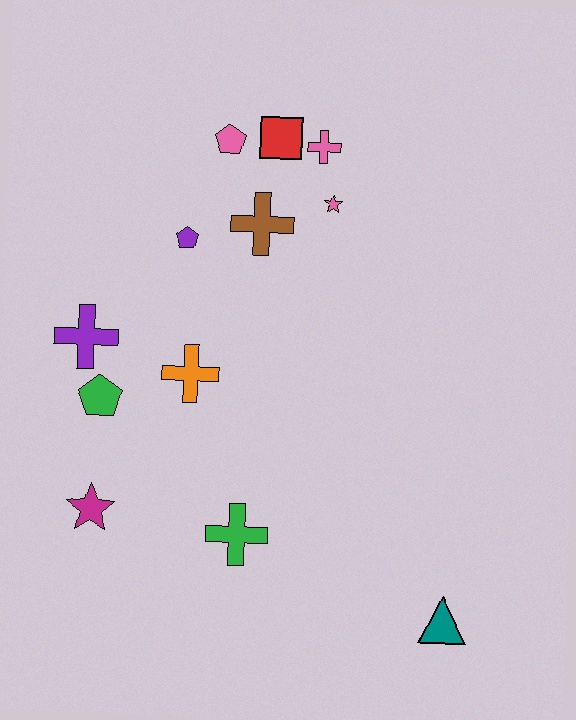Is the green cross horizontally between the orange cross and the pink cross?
Yes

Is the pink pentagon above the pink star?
Yes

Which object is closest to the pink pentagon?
The red square is closest to the pink pentagon.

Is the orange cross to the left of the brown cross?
Yes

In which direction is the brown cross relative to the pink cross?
The brown cross is below the pink cross.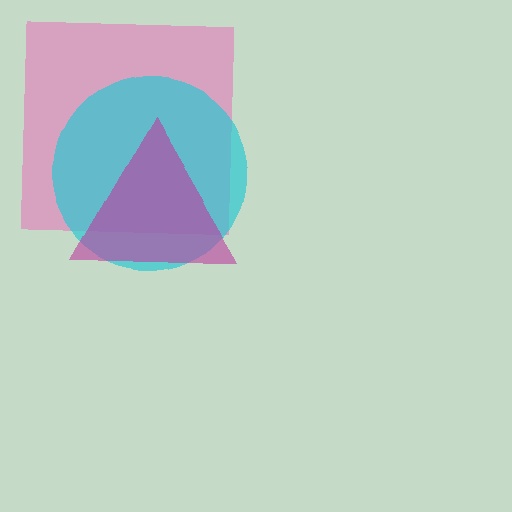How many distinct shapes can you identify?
There are 3 distinct shapes: a pink square, a cyan circle, a magenta triangle.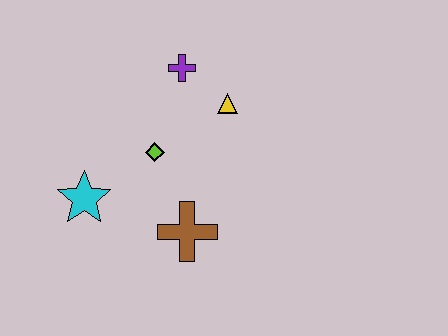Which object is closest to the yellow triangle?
The purple cross is closest to the yellow triangle.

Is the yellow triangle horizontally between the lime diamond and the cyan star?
No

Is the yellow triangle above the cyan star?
Yes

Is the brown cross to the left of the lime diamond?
No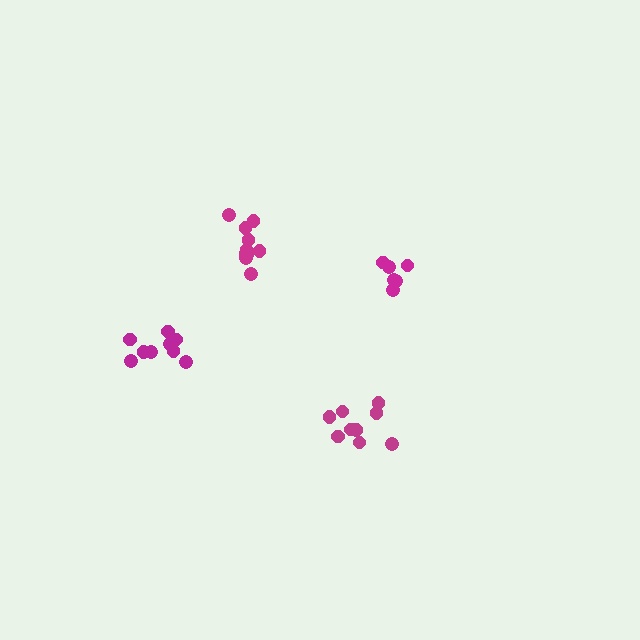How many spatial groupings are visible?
There are 4 spatial groupings.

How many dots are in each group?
Group 1: 9 dots, Group 2: 9 dots, Group 3: 10 dots, Group 4: 6 dots (34 total).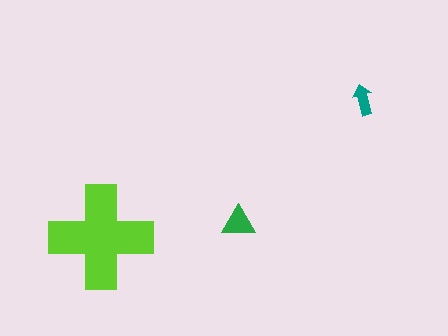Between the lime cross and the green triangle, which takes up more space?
The lime cross.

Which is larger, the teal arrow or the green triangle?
The green triangle.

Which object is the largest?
The lime cross.